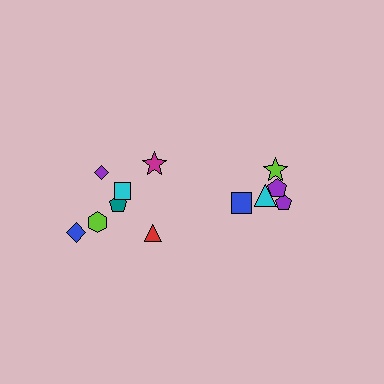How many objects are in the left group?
There are 7 objects.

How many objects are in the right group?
There are 5 objects.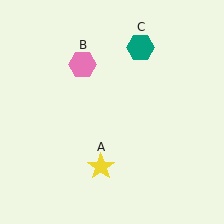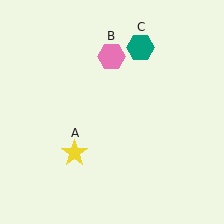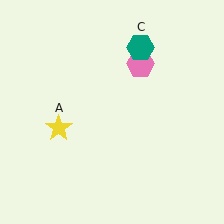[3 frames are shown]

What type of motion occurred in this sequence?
The yellow star (object A), pink hexagon (object B) rotated clockwise around the center of the scene.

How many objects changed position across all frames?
2 objects changed position: yellow star (object A), pink hexagon (object B).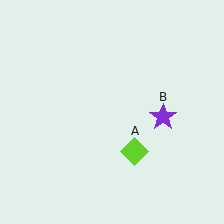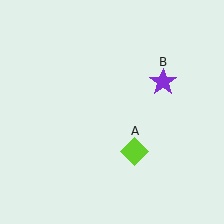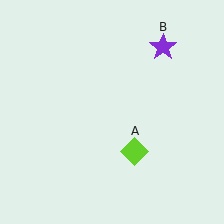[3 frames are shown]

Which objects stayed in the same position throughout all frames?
Lime diamond (object A) remained stationary.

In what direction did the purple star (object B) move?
The purple star (object B) moved up.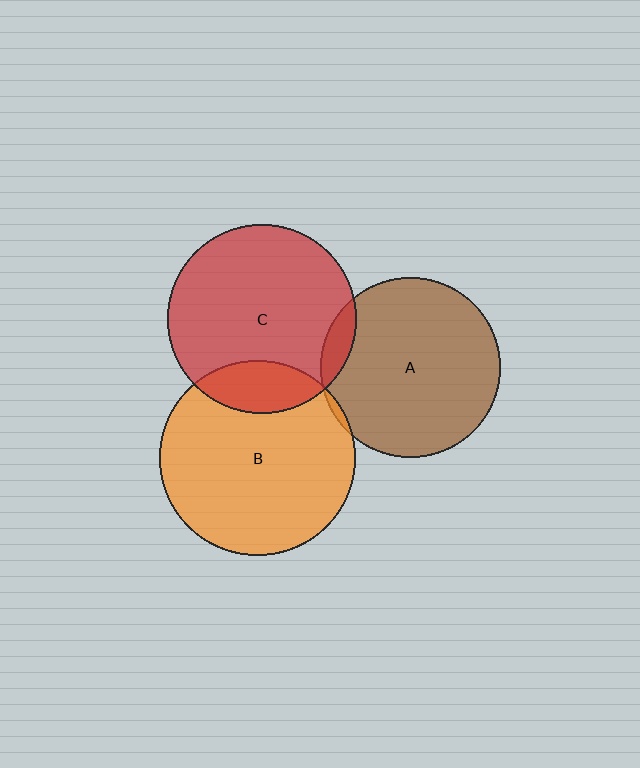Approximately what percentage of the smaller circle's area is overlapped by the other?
Approximately 5%.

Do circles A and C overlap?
Yes.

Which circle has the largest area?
Circle B (orange).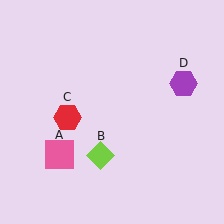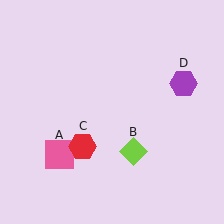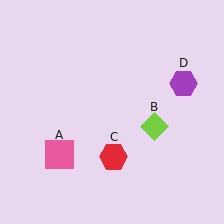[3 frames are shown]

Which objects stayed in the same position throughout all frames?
Pink square (object A) and purple hexagon (object D) remained stationary.